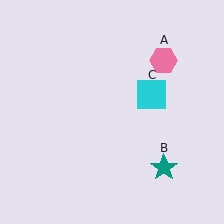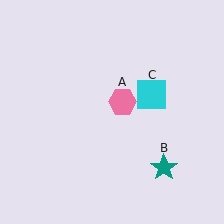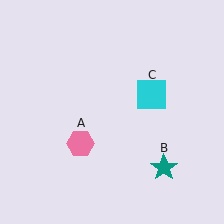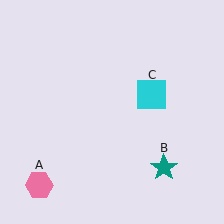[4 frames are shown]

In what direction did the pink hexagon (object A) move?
The pink hexagon (object A) moved down and to the left.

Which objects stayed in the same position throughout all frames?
Teal star (object B) and cyan square (object C) remained stationary.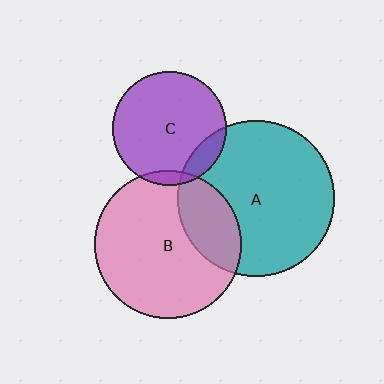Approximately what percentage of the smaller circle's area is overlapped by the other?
Approximately 5%.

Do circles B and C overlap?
Yes.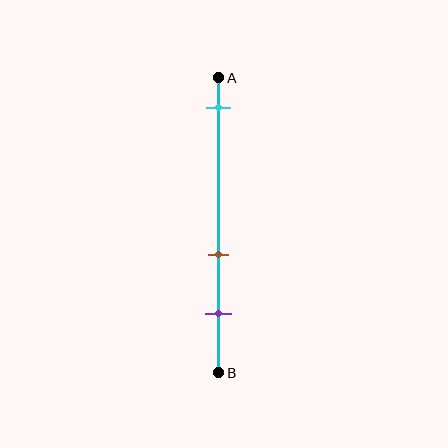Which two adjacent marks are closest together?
The brown and purple marks are the closest adjacent pair.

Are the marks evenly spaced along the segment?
No, the marks are not evenly spaced.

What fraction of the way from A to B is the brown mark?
The brown mark is approximately 60% (0.6) of the way from A to B.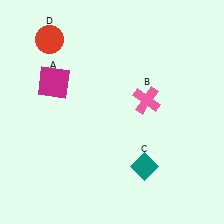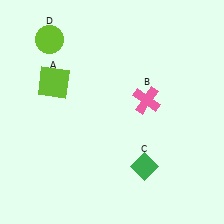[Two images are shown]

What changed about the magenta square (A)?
In Image 1, A is magenta. In Image 2, it changed to lime.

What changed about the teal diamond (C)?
In Image 1, C is teal. In Image 2, it changed to green.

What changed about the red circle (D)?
In Image 1, D is red. In Image 2, it changed to lime.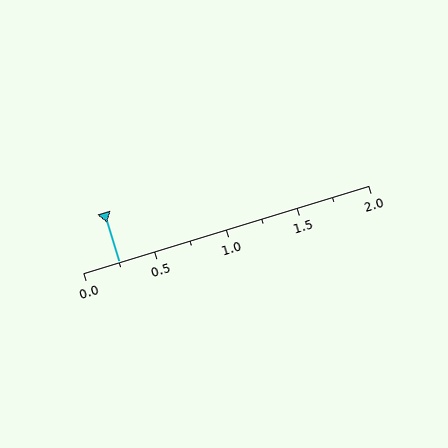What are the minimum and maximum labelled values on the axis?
The axis runs from 0.0 to 2.0.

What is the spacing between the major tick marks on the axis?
The major ticks are spaced 0.5 apart.